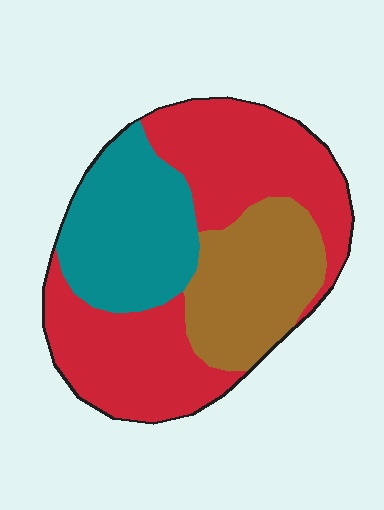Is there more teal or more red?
Red.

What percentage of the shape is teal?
Teal takes up between a quarter and a half of the shape.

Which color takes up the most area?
Red, at roughly 50%.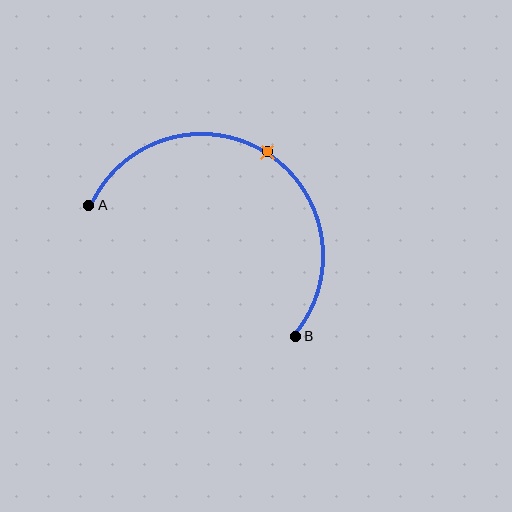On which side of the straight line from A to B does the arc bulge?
The arc bulges above the straight line connecting A and B.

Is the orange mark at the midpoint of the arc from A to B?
Yes. The orange mark lies on the arc at equal arc-length from both A and B — it is the arc midpoint.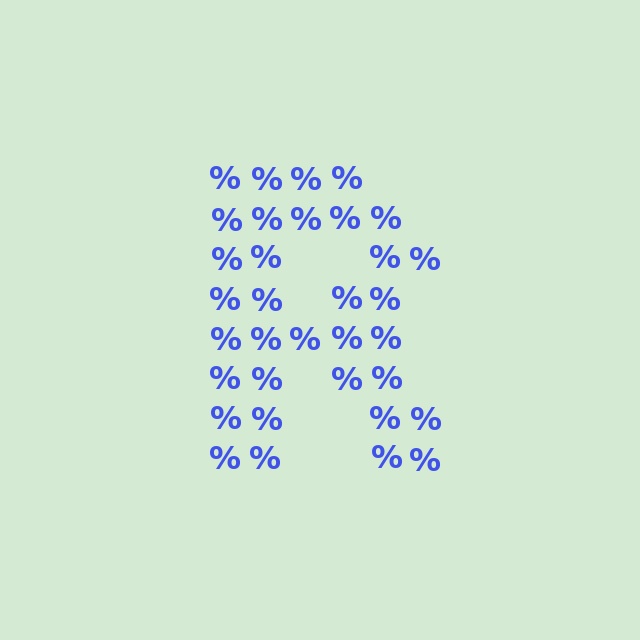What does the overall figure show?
The overall figure shows the letter R.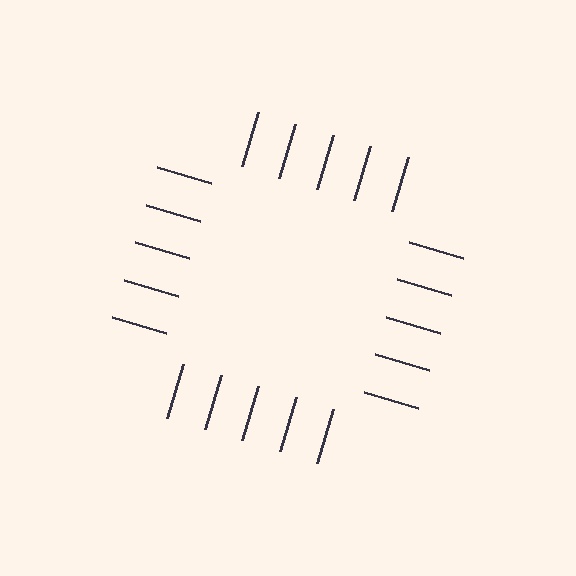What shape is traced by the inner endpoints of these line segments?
An illusory square — the line segments terminate on its edges but no continuous stroke is drawn.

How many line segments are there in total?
20 — 5 along each of the 4 edges.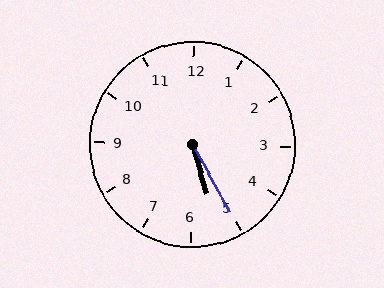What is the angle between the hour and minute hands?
Approximately 12 degrees.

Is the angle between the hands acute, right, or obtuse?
It is acute.